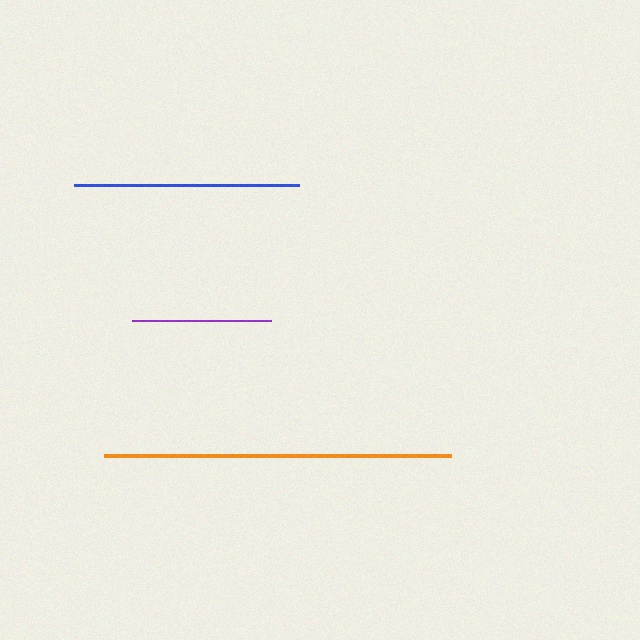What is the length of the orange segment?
The orange segment is approximately 347 pixels long.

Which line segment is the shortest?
The purple line is the shortest at approximately 139 pixels.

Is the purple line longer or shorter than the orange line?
The orange line is longer than the purple line.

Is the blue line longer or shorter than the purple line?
The blue line is longer than the purple line.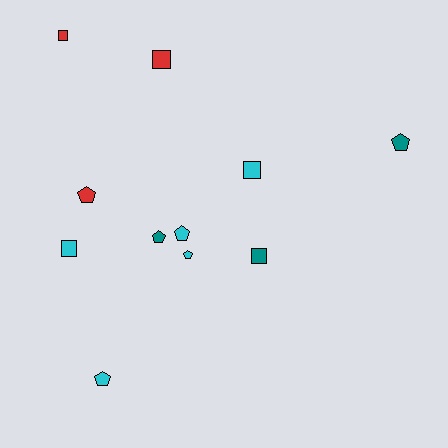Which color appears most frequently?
Cyan, with 5 objects.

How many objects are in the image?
There are 11 objects.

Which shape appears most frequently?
Pentagon, with 6 objects.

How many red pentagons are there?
There is 1 red pentagon.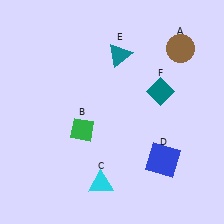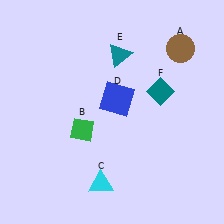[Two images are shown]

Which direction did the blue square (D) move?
The blue square (D) moved up.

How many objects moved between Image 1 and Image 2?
1 object moved between the two images.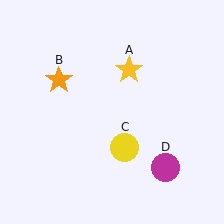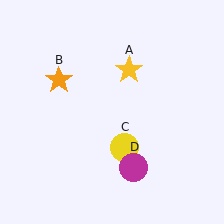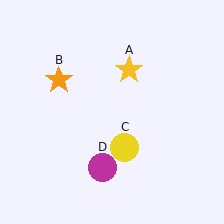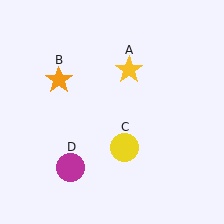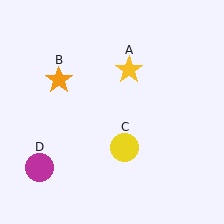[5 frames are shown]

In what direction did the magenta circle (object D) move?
The magenta circle (object D) moved left.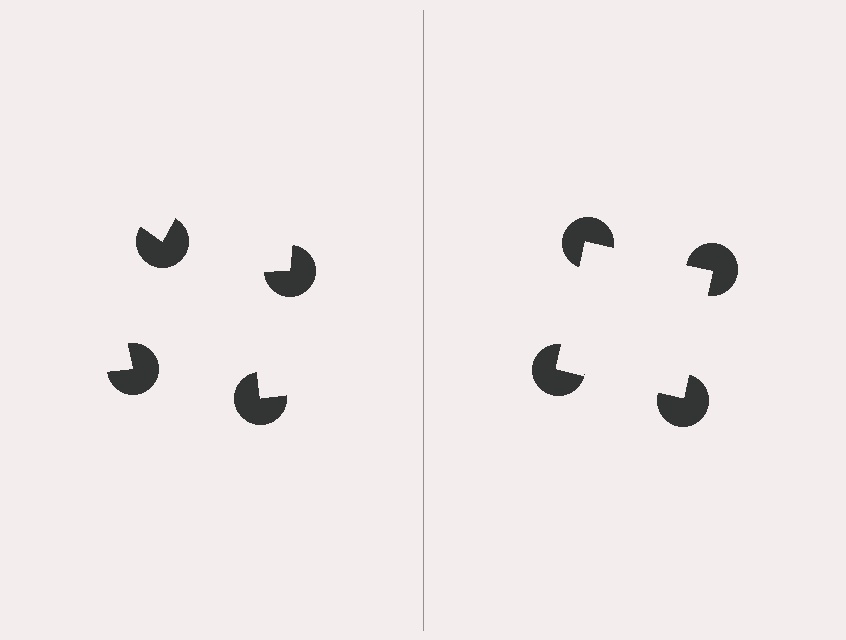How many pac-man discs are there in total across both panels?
8 — 4 on each side.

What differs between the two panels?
The pac-man discs are positioned identically on both sides; only the wedge orientations differ. On the right they align to a square; on the left they are misaligned.